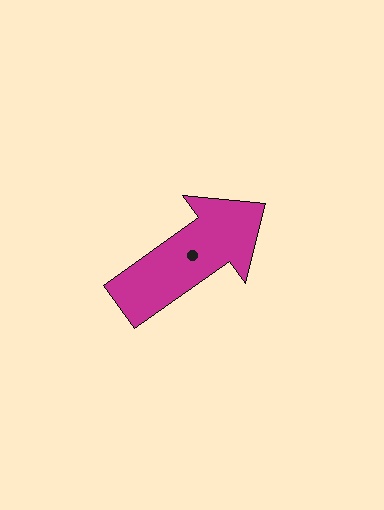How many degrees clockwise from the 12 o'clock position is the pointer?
Approximately 55 degrees.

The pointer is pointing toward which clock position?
Roughly 2 o'clock.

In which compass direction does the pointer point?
Northeast.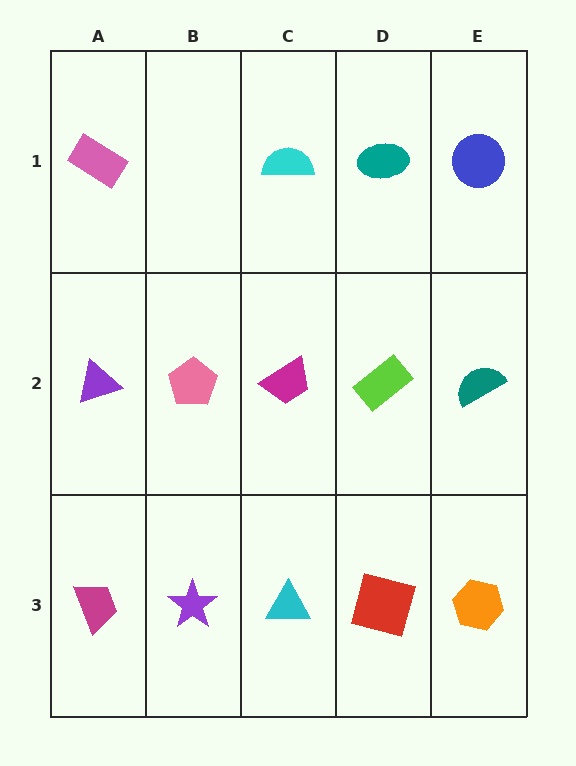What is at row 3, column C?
A cyan triangle.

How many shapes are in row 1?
4 shapes.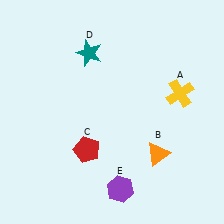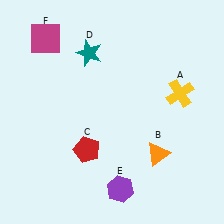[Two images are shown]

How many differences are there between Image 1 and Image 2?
There is 1 difference between the two images.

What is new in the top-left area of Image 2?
A magenta square (F) was added in the top-left area of Image 2.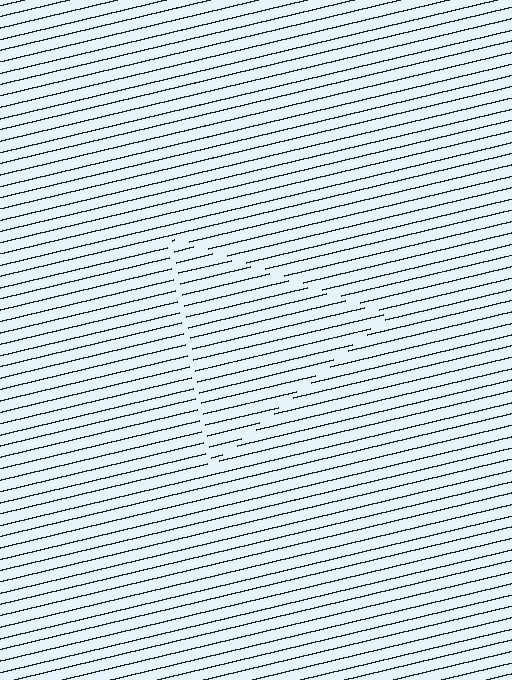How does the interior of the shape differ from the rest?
The interior of the shape contains the same grating, shifted by half a period — the contour is defined by the phase discontinuity where line-ends from the inner and outer gratings abut.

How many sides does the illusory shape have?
3 sides — the line-ends trace a triangle.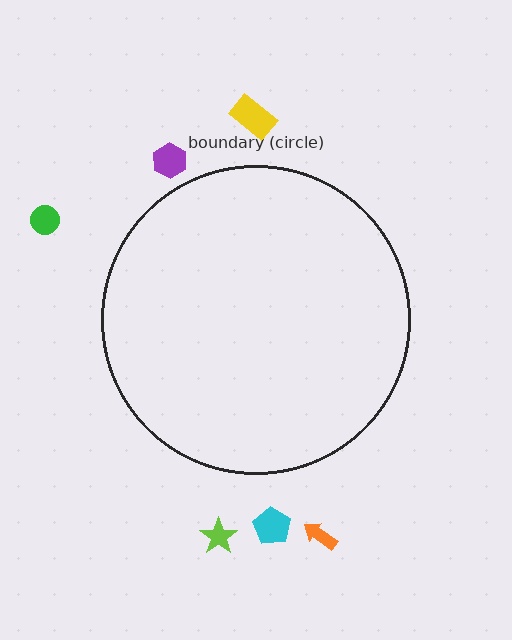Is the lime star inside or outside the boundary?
Outside.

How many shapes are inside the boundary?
0 inside, 6 outside.